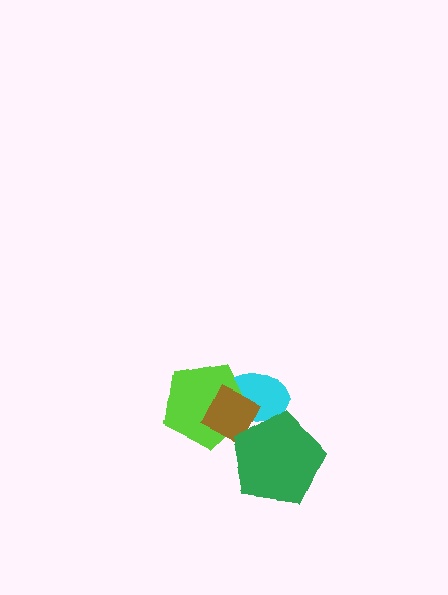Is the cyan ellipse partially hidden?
Yes, it is partially covered by another shape.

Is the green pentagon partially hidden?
No, no other shape covers it.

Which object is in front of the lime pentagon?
The brown diamond is in front of the lime pentagon.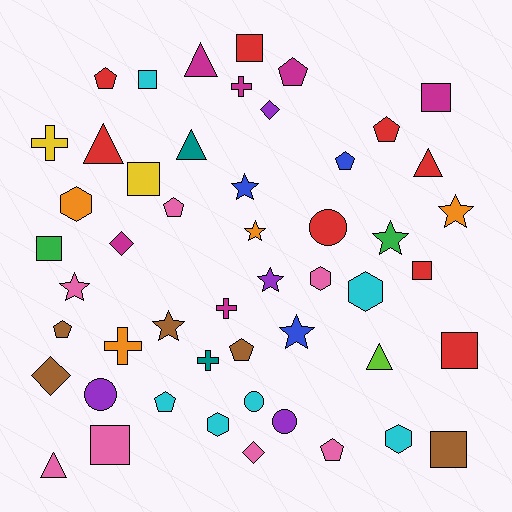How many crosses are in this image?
There are 5 crosses.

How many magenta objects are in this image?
There are 6 magenta objects.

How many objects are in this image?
There are 50 objects.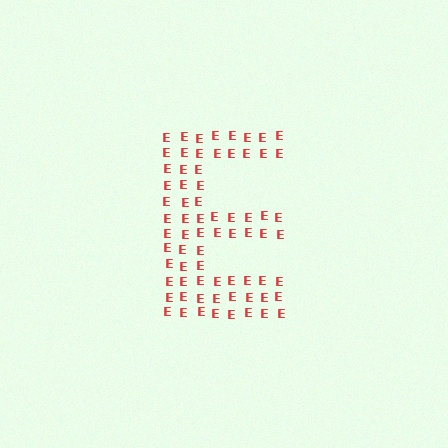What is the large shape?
The large shape is the letter E.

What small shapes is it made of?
It is made of small letter E's.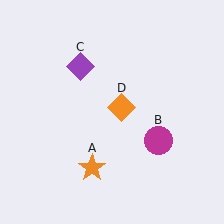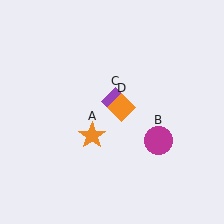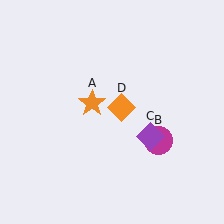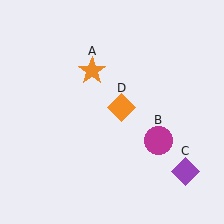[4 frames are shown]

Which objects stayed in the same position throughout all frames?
Magenta circle (object B) and orange diamond (object D) remained stationary.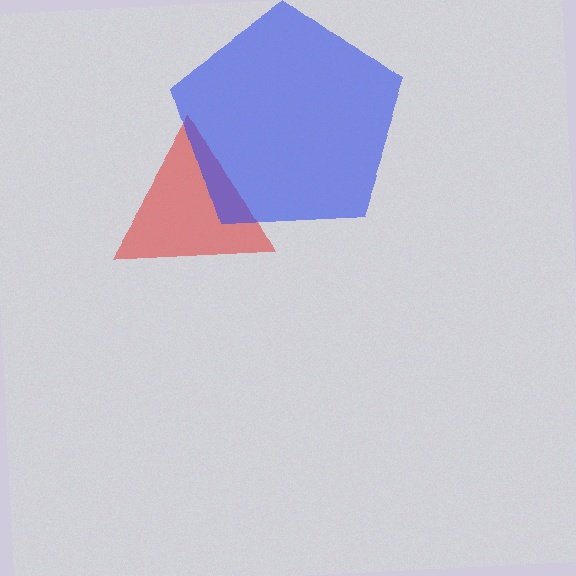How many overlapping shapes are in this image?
There are 2 overlapping shapes in the image.